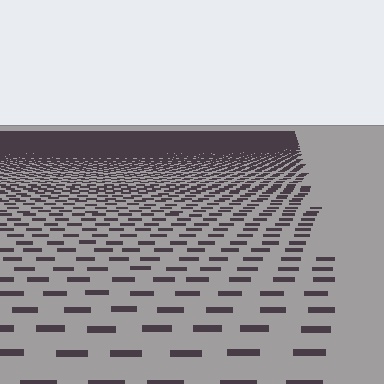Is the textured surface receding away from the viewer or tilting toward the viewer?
The surface is receding away from the viewer. Texture elements get smaller and denser toward the top.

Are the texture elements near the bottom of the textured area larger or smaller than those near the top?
Larger. Near the bottom, elements are closer to the viewer and appear at a bigger on-screen size.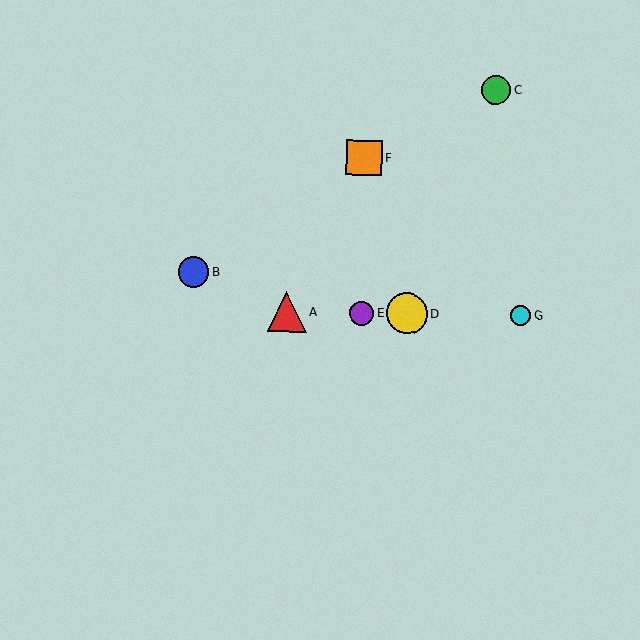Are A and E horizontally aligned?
Yes, both are at y≈312.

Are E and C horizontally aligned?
No, E is at y≈313 and C is at y≈90.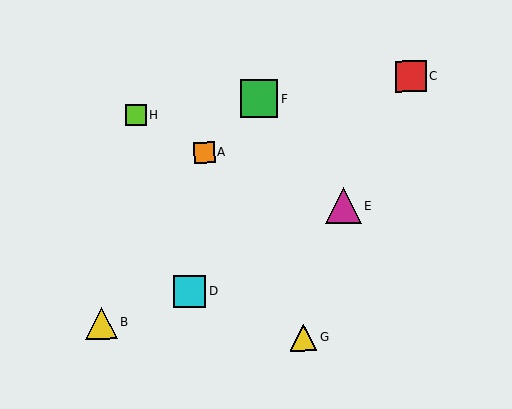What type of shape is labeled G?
Shape G is a yellow triangle.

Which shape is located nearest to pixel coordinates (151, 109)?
The lime square (labeled H) at (136, 115) is nearest to that location.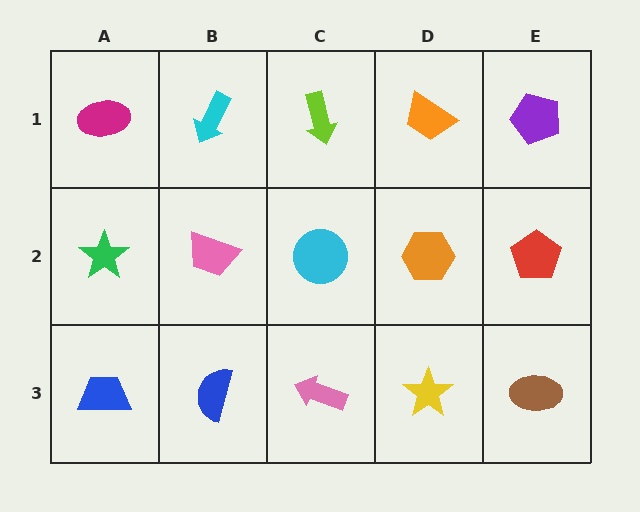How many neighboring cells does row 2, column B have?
4.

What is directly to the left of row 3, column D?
A pink arrow.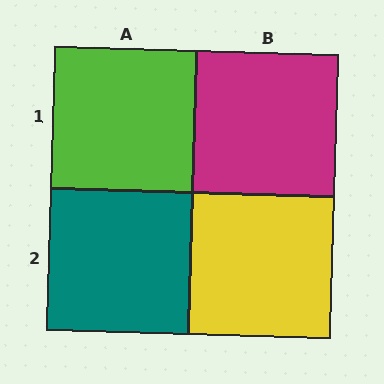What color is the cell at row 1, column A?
Lime.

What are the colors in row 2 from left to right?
Teal, yellow.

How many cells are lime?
1 cell is lime.